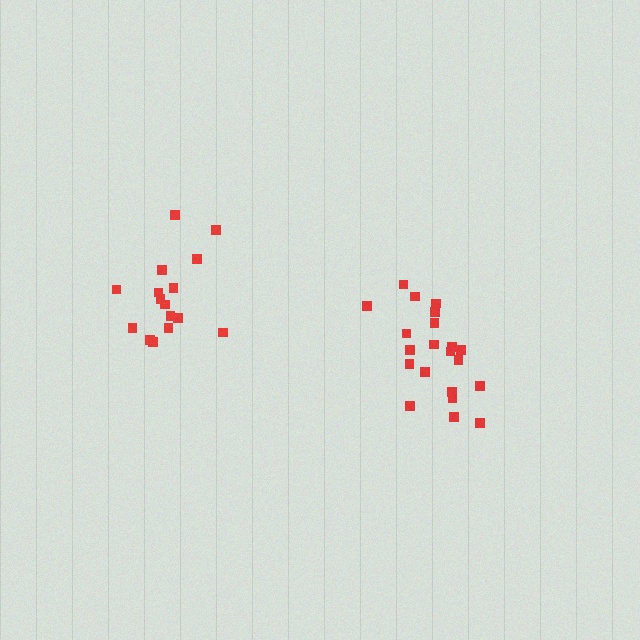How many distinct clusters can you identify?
There are 2 distinct clusters.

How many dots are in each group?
Group 1: 16 dots, Group 2: 21 dots (37 total).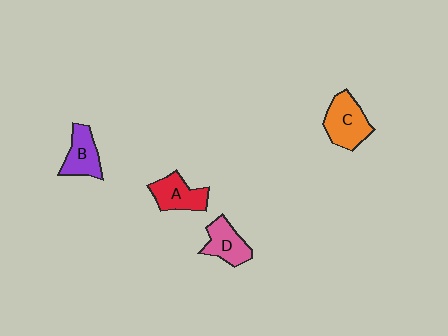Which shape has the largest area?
Shape C (orange).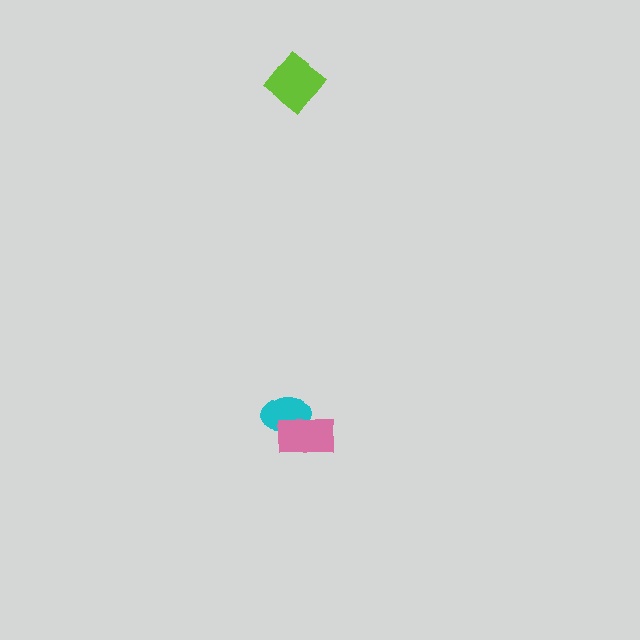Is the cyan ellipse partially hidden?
Yes, it is partially covered by another shape.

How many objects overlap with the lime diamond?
0 objects overlap with the lime diamond.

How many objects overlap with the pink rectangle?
1 object overlaps with the pink rectangle.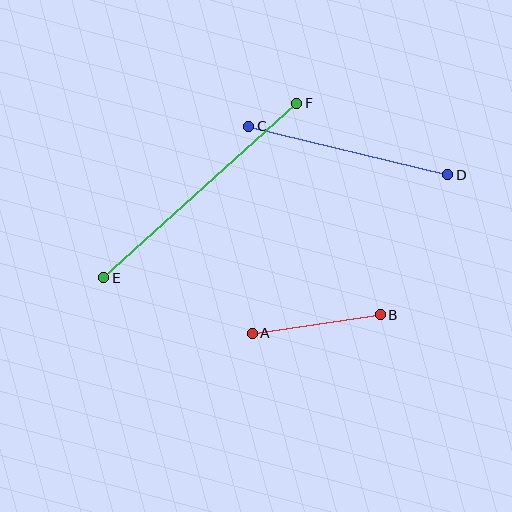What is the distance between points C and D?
The distance is approximately 205 pixels.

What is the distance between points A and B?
The distance is approximately 129 pixels.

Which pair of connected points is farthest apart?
Points E and F are farthest apart.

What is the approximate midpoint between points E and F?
The midpoint is at approximately (200, 190) pixels.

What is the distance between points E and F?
The distance is approximately 260 pixels.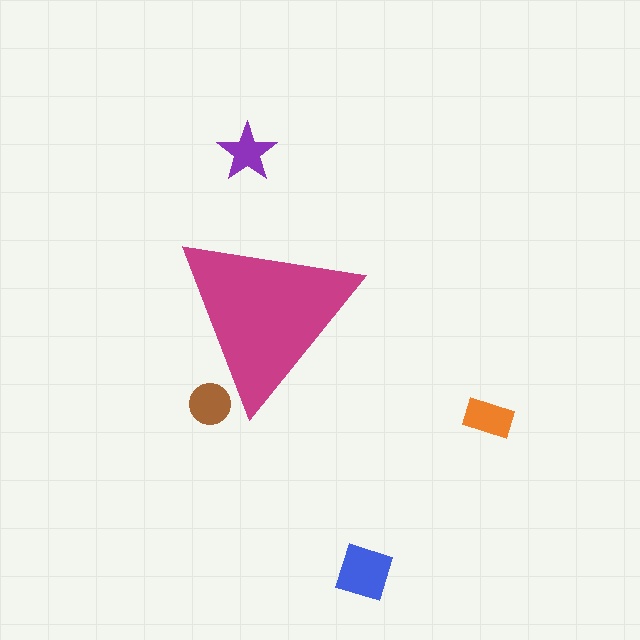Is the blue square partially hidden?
No, the blue square is fully visible.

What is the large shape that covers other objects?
A magenta triangle.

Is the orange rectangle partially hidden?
No, the orange rectangle is fully visible.